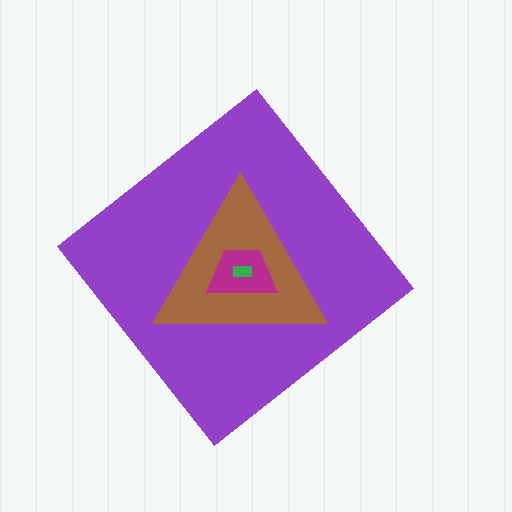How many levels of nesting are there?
4.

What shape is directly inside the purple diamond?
The brown triangle.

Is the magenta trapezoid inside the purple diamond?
Yes.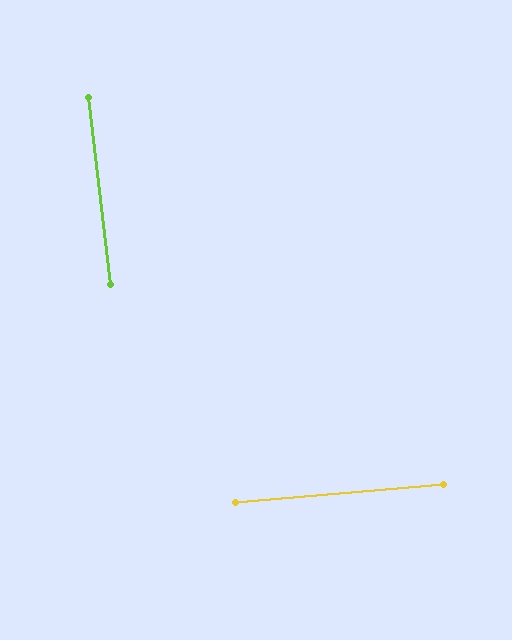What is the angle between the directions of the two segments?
Approximately 88 degrees.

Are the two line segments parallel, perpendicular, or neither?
Perpendicular — they meet at approximately 88°.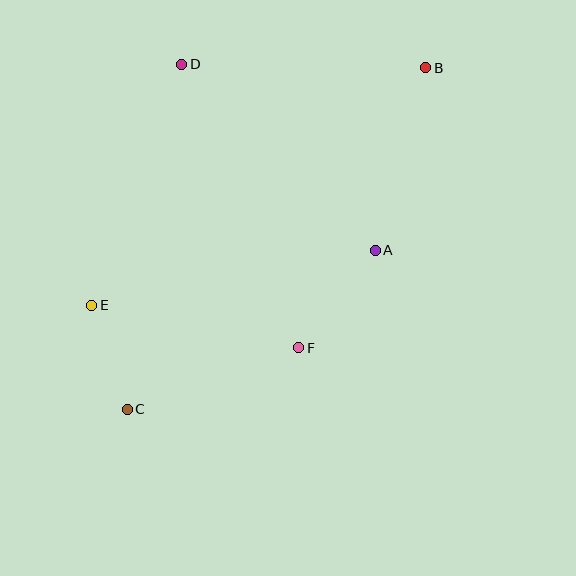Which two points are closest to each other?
Points C and E are closest to each other.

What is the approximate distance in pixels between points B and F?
The distance between B and F is approximately 307 pixels.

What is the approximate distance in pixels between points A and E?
The distance between A and E is approximately 289 pixels.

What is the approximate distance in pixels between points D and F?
The distance between D and F is approximately 307 pixels.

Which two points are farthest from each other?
Points B and C are farthest from each other.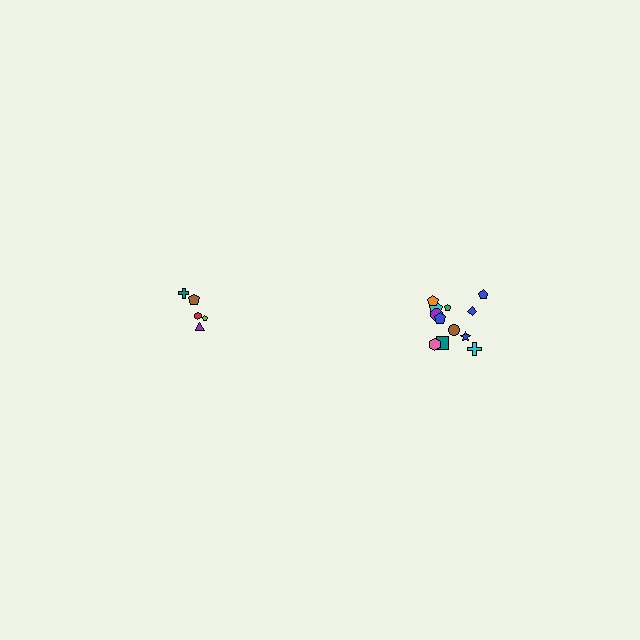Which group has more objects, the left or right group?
The right group.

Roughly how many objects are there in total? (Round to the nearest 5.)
Roughly 15 objects in total.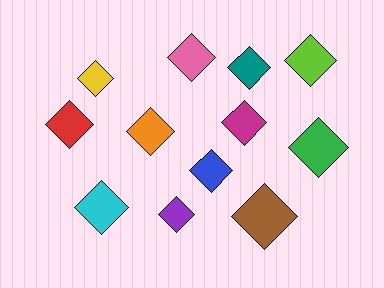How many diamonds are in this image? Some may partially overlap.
There are 12 diamonds.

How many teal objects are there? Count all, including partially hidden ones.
There is 1 teal object.